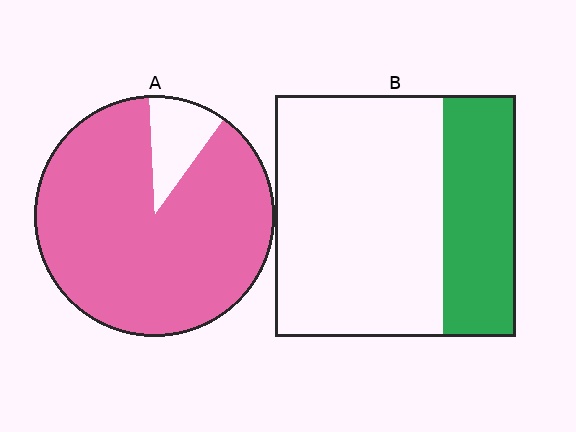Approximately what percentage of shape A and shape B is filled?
A is approximately 90% and B is approximately 30%.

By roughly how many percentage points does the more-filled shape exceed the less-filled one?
By roughly 60 percentage points (A over B).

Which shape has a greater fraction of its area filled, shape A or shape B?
Shape A.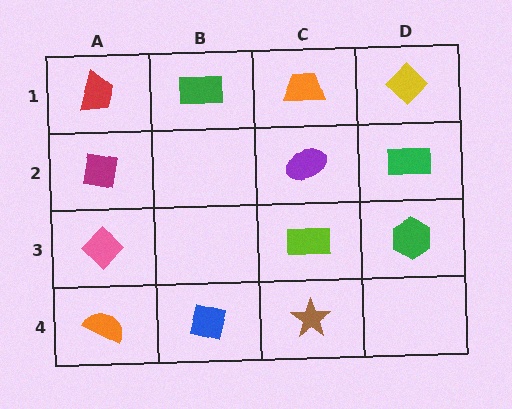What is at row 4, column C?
A brown star.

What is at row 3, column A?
A pink diamond.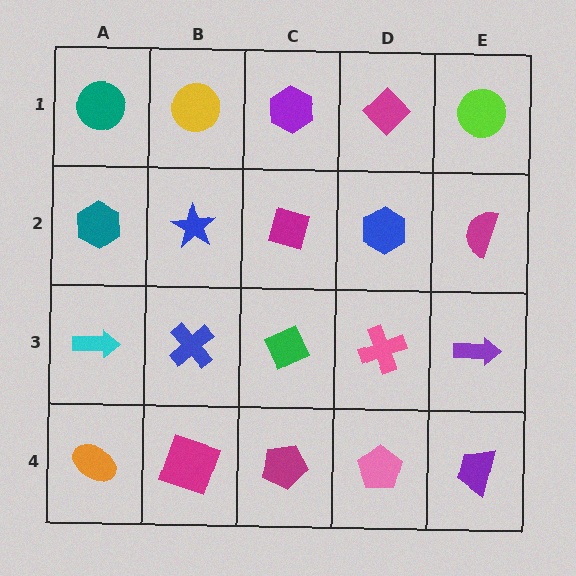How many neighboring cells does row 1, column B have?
3.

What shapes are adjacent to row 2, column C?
A purple hexagon (row 1, column C), a green diamond (row 3, column C), a blue star (row 2, column B), a blue hexagon (row 2, column D).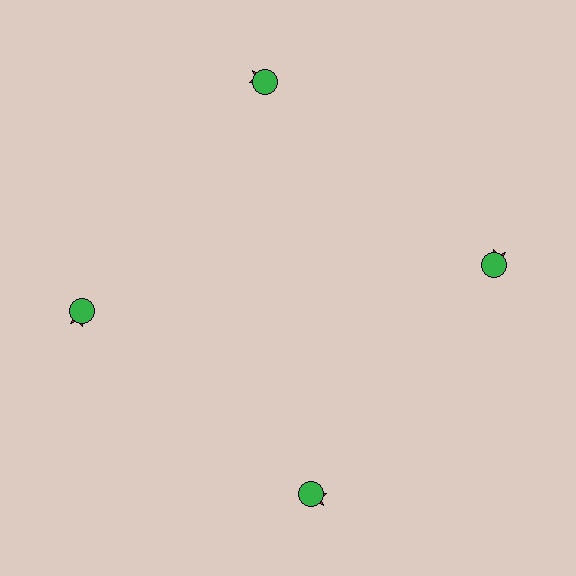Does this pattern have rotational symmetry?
Yes, this pattern has 4-fold rotational symmetry. It looks the same after rotating 90 degrees around the center.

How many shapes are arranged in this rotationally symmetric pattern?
There are 8 shapes, arranged in 4 groups of 2.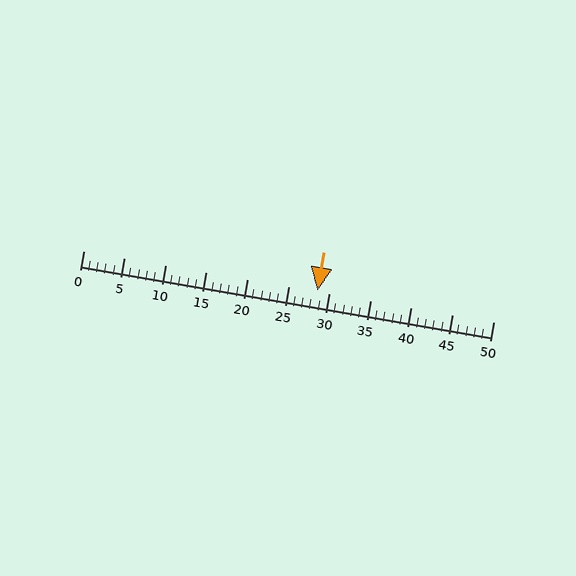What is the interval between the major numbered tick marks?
The major tick marks are spaced 5 units apart.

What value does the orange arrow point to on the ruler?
The orange arrow points to approximately 28.